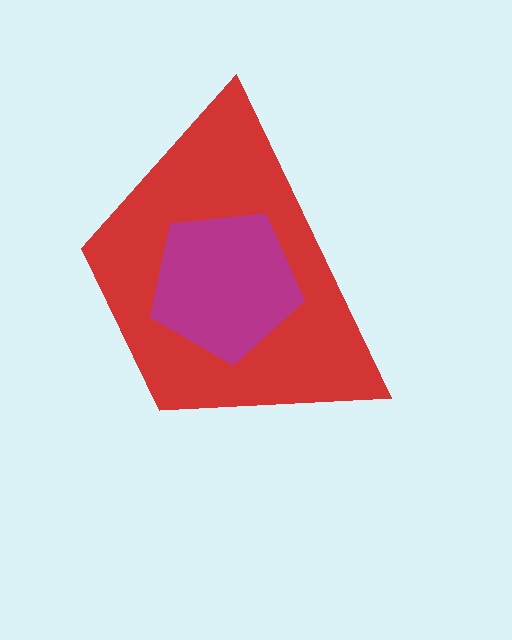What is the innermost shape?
The magenta pentagon.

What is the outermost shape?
The red trapezoid.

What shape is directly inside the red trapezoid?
The magenta pentagon.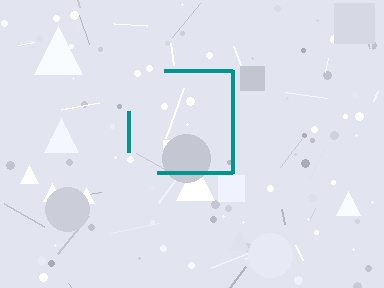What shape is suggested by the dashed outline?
The dashed outline suggests a square.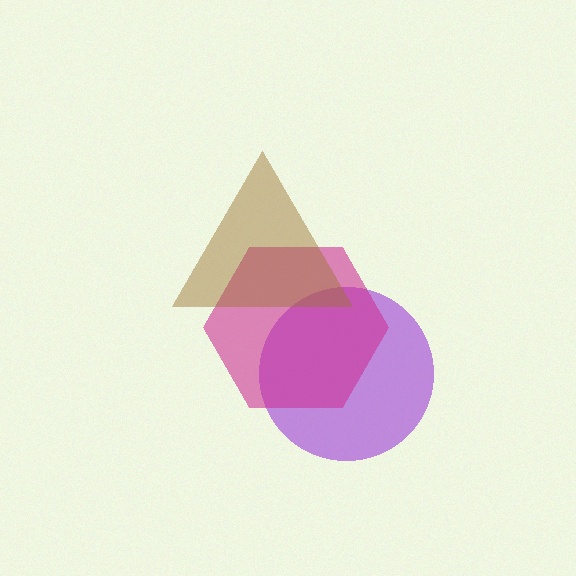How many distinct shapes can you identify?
There are 3 distinct shapes: a purple circle, a magenta hexagon, a brown triangle.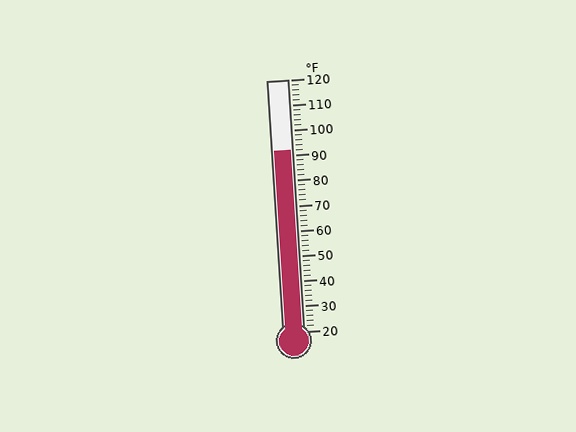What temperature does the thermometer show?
The thermometer shows approximately 92°F.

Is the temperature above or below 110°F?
The temperature is below 110°F.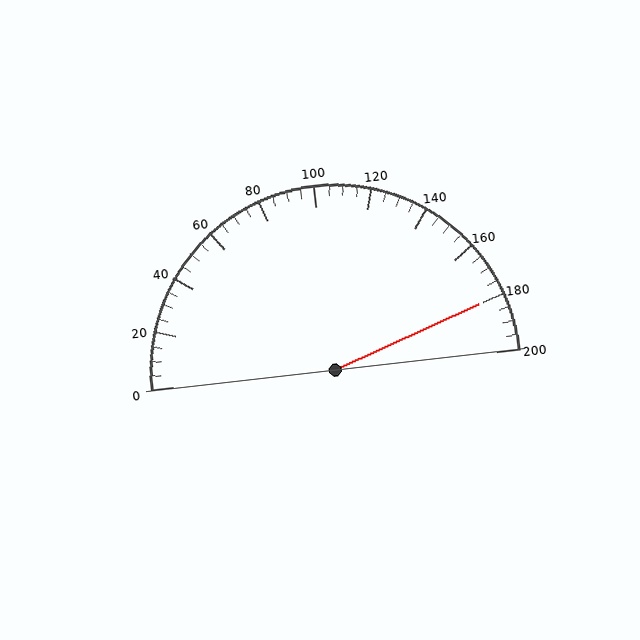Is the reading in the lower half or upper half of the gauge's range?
The reading is in the upper half of the range (0 to 200).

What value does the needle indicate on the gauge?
The needle indicates approximately 180.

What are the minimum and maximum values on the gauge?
The gauge ranges from 0 to 200.